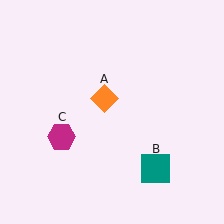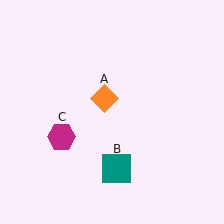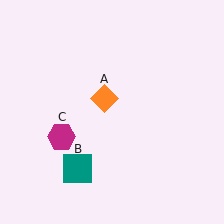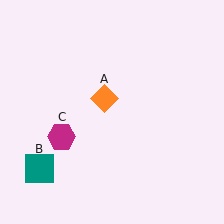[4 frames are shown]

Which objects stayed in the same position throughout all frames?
Orange diamond (object A) and magenta hexagon (object C) remained stationary.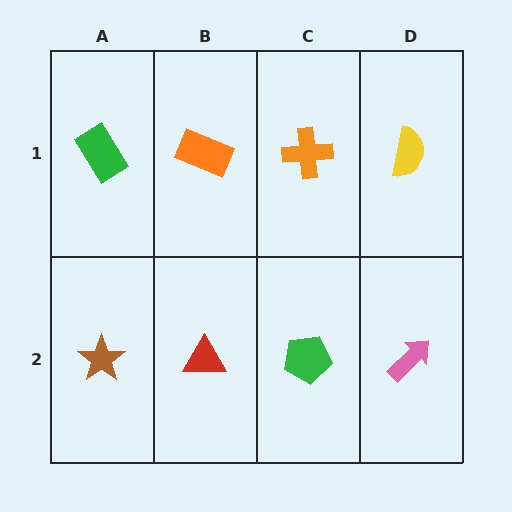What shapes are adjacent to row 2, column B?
An orange rectangle (row 1, column B), a brown star (row 2, column A), a green pentagon (row 2, column C).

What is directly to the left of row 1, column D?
An orange cross.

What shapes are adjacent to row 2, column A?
A green rectangle (row 1, column A), a red triangle (row 2, column B).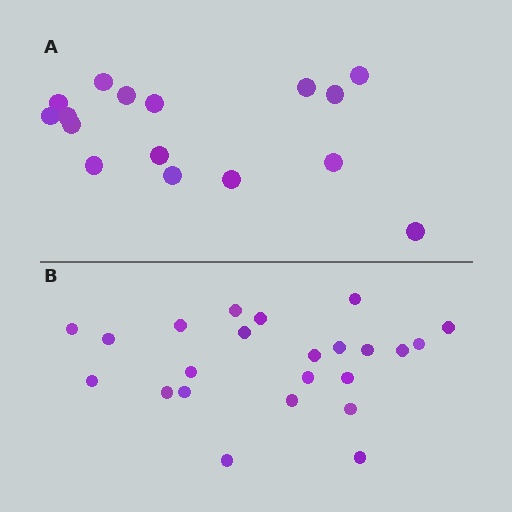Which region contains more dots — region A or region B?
Region B (the bottom region) has more dots.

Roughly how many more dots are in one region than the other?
Region B has roughly 8 or so more dots than region A.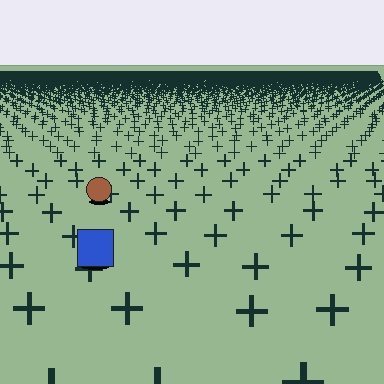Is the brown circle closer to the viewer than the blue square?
No. The blue square is closer — you can tell from the texture gradient: the ground texture is coarser near it.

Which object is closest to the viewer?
The blue square is closest. The texture marks near it are larger and more spread out.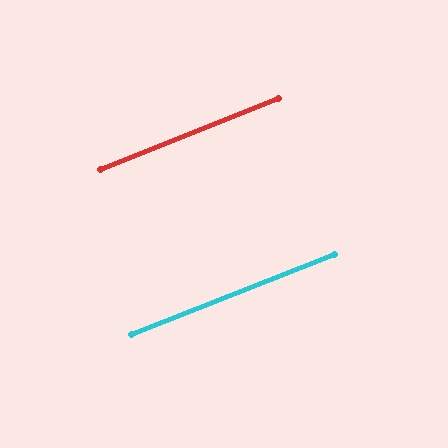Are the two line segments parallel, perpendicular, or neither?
Parallel — their directions differ by only 0.1°.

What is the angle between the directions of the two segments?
Approximately 0 degrees.